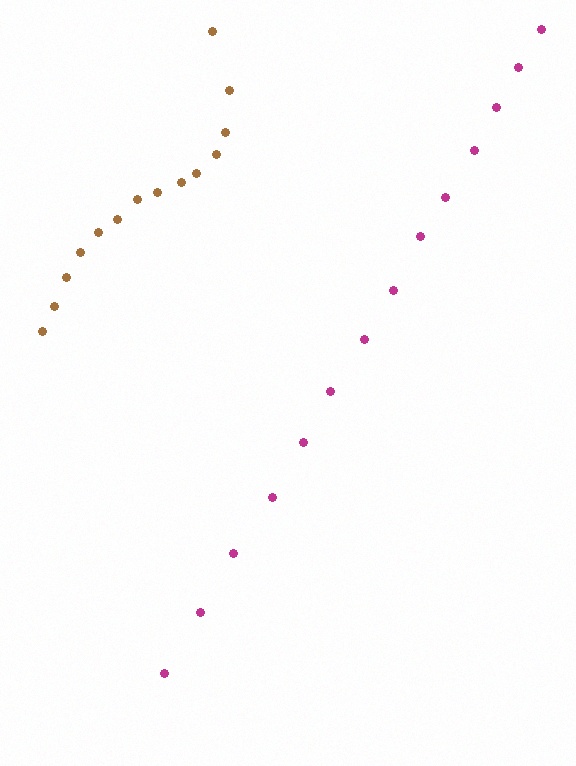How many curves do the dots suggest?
There are 2 distinct paths.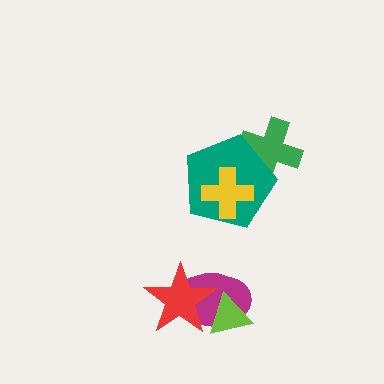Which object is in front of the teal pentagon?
The yellow cross is in front of the teal pentagon.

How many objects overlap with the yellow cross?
1 object overlaps with the yellow cross.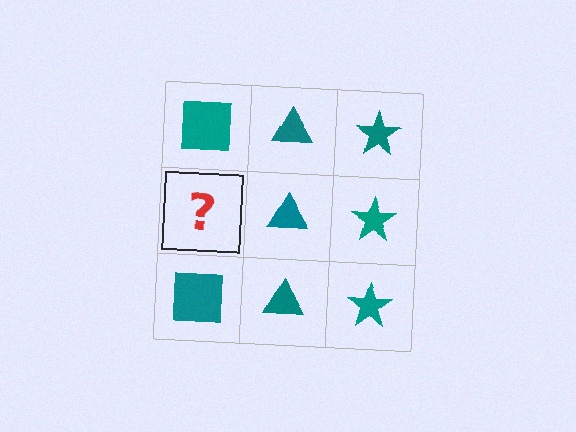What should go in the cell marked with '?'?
The missing cell should contain a teal square.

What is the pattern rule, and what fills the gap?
The rule is that each column has a consistent shape. The gap should be filled with a teal square.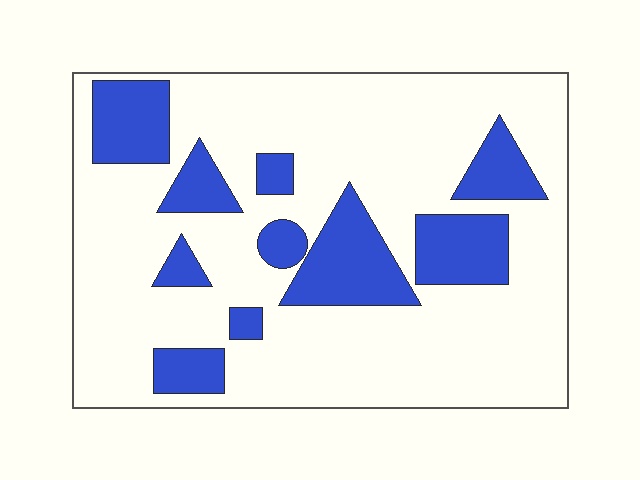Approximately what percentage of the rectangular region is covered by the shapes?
Approximately 25%.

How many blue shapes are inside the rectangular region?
10.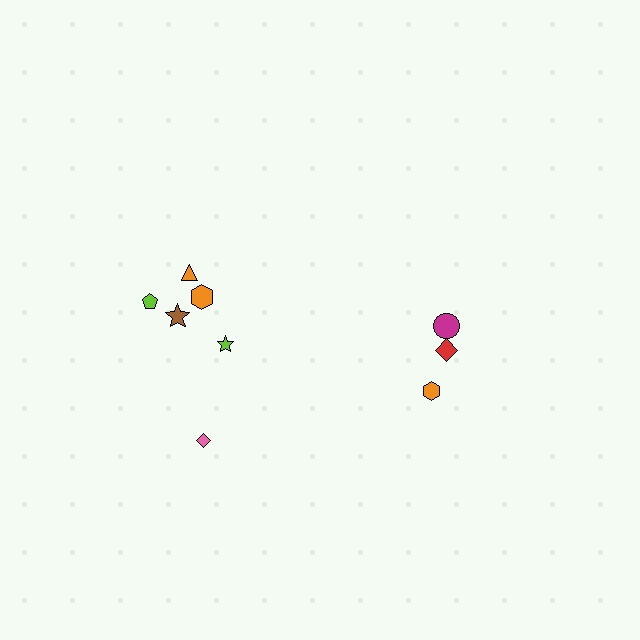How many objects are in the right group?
There are 3 objects.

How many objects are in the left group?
There are 6 objects.